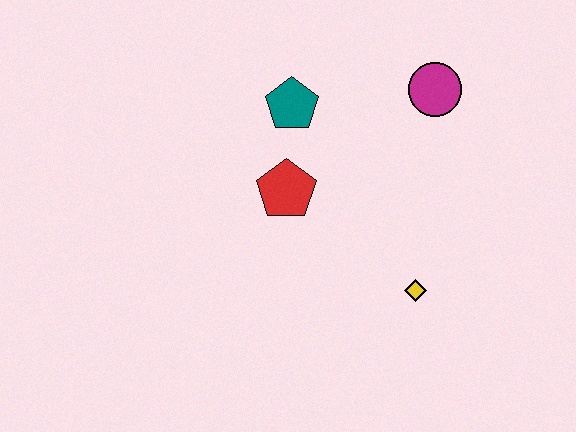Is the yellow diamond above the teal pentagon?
No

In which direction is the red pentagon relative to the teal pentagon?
The red pentagon is below the teal pentagon.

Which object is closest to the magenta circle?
The teal pentagon is closest to the magenta circle.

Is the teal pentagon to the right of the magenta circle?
No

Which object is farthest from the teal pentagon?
The yellow diamond is farthest from the teal pentagon.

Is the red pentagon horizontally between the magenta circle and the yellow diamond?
No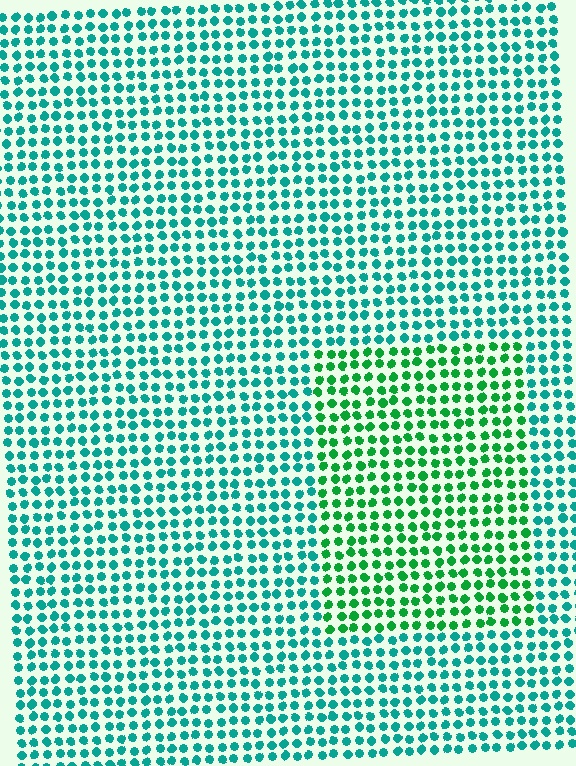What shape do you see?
I see a rectangle.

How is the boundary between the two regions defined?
The boundary is defined purely by a slight shift in hue (about 37 degrees). Spacing, size, and orientation are identical on both sides.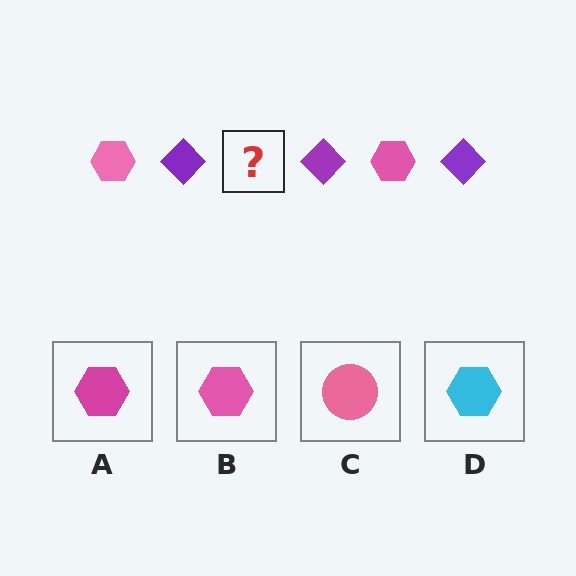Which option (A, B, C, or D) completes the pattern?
B.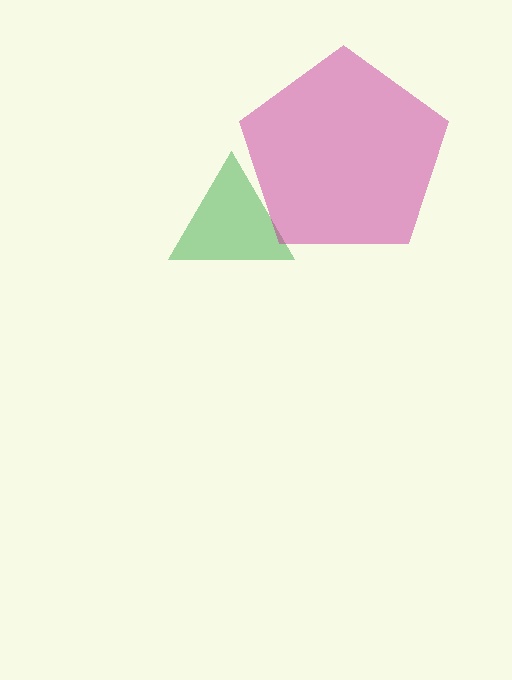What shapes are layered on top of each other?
The layered shapes are: a green triangle, a magenta pentagon.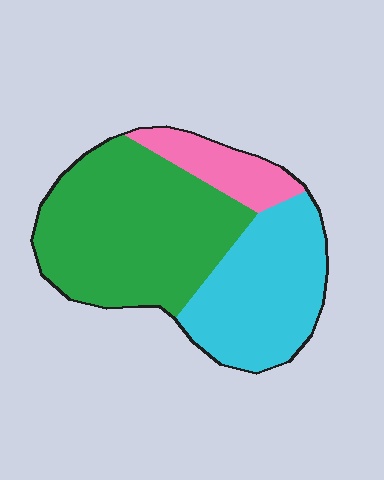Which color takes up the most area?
Green, at roughly 50%.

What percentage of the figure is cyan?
Cyan takes up between a quarter and a half of the figure.